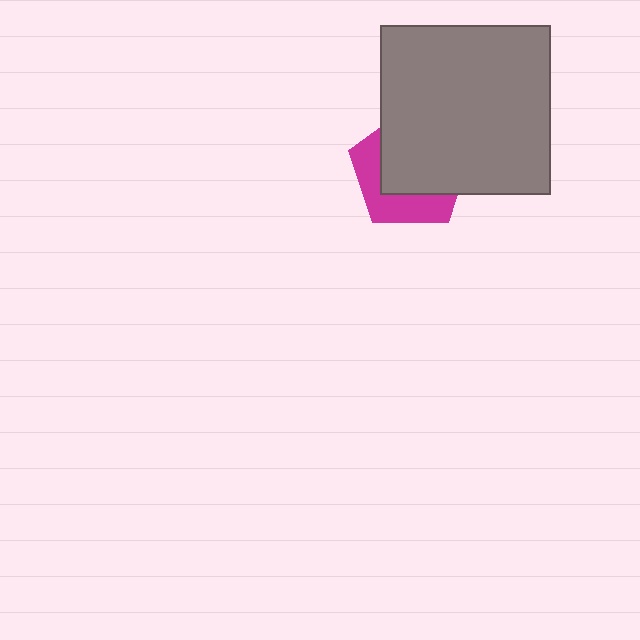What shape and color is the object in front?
The object in front is a gray square.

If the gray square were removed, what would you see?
You would see the complete magenta pentagon.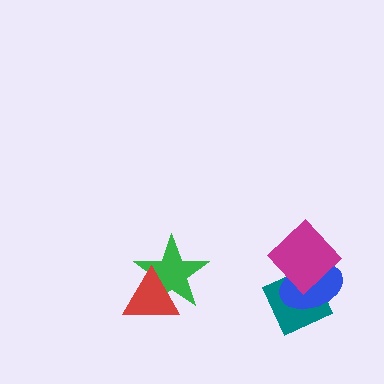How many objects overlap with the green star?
1 object overlaps with the green star.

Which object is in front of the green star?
The red triangle is in front of the green star.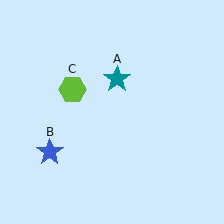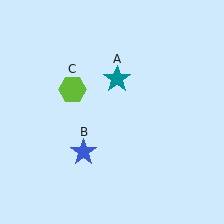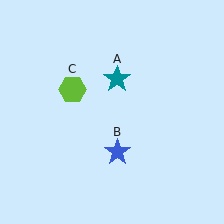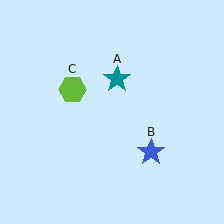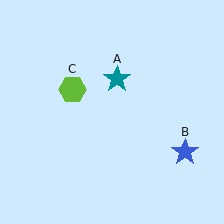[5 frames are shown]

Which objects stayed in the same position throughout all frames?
Teal star (object A) and lime hexagon (object C) remained stationary.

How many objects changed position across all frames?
1 object changed position: blue star (object B).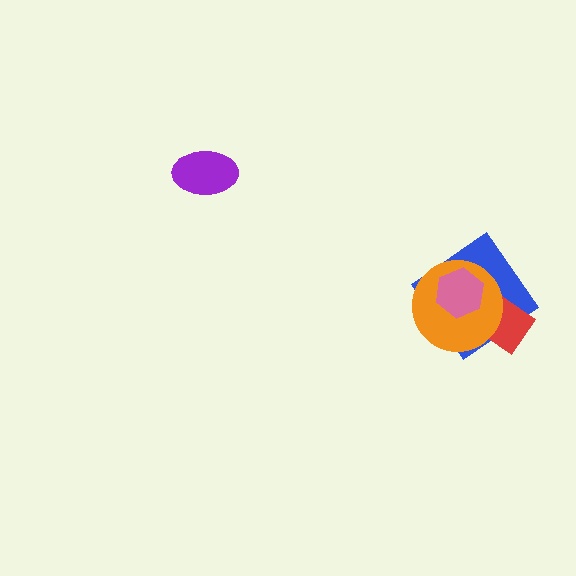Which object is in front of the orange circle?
The pink hexagon is in front of the orange circle.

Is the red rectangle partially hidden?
Yes, it is partially covered by another shape.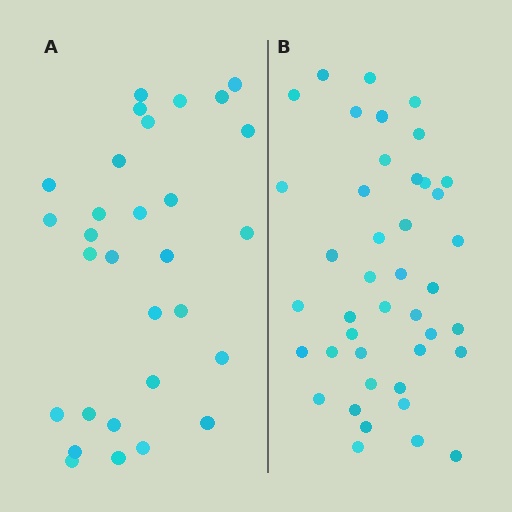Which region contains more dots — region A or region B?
Region B (the right region) has more dots.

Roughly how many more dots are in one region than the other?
Region B has roughly 12 or so more dots than region A.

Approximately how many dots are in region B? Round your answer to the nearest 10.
About 40 dots. (The exact count is 42, which rounds to 40.)